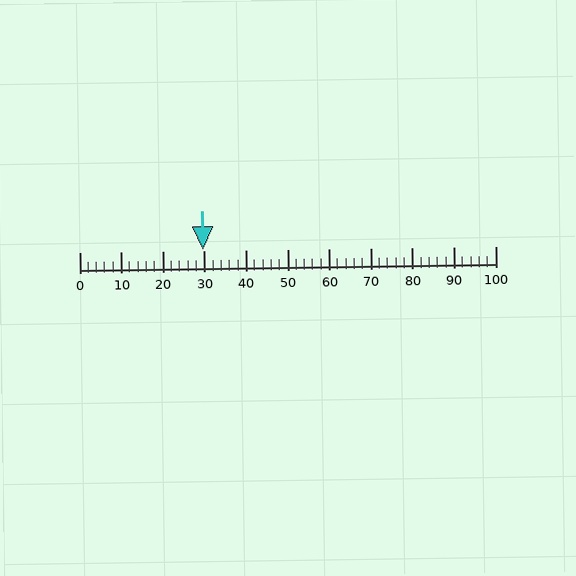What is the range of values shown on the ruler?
The ruler shows values from 0 to 100.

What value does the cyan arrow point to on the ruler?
The cyan arrow points to approximately 30.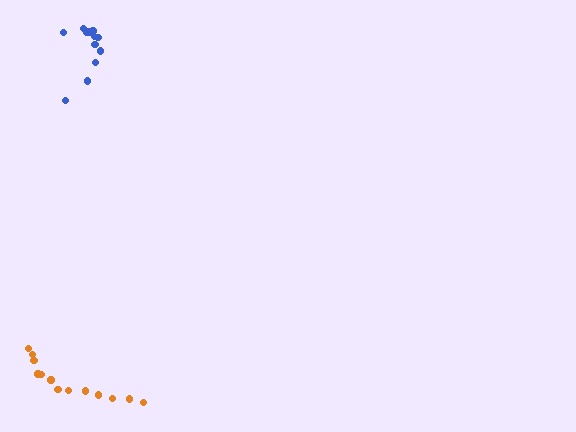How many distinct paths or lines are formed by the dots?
There are 2 distinct paths.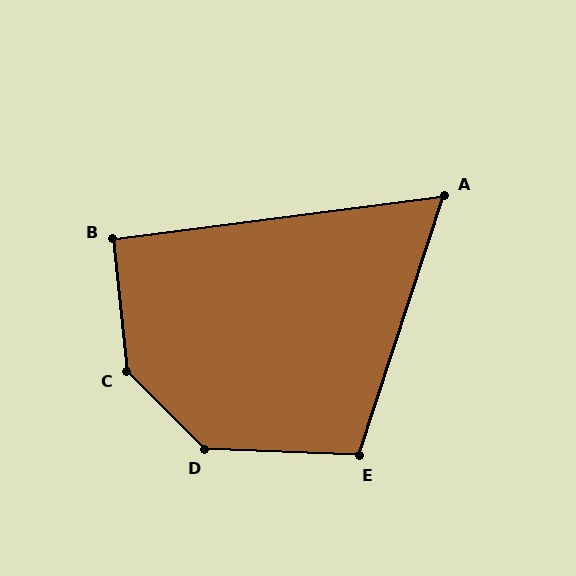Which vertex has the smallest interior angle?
A, at approximately 64 degrees.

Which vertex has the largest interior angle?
C, at approximately 141 degrees.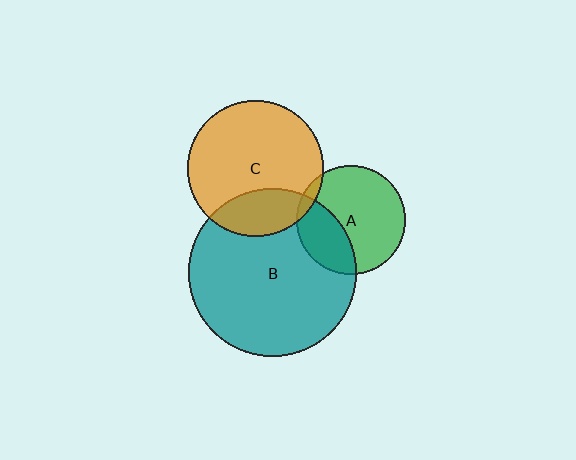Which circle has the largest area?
Circle B (teal).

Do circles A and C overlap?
Yes.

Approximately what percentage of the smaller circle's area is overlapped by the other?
Approximately 5%.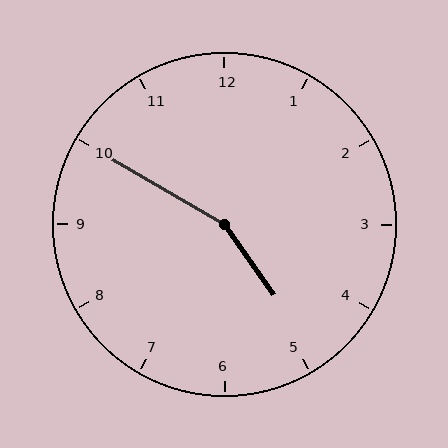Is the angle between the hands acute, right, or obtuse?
It is obtuse.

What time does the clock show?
4:50.